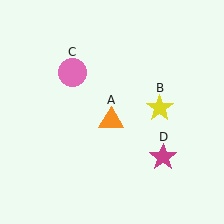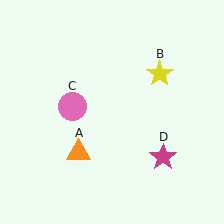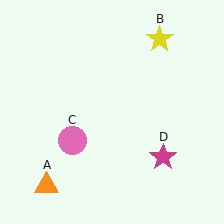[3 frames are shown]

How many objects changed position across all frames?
3 objects changed position: orange triangle (object A), yellow star (object B), pink circle (object C).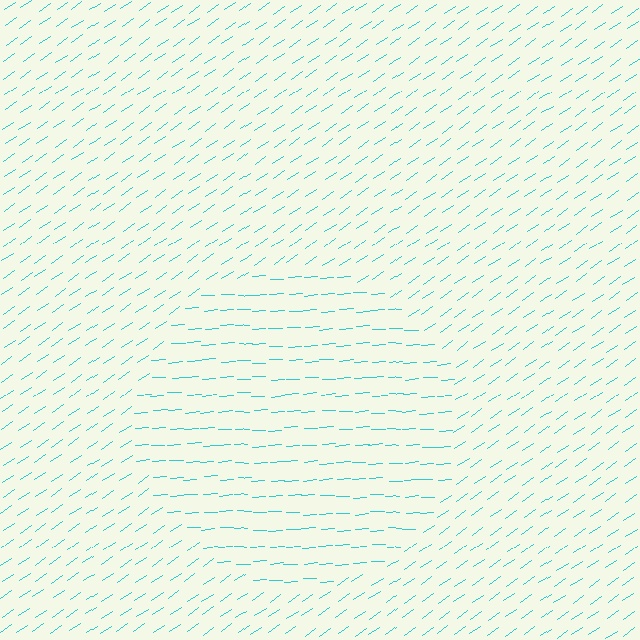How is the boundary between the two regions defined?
The boundary is defined purely by a change in line orientation (approximately 31 degrees difference). All lines are the same color and thickness.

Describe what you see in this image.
The image is filled with small cyan line segments. A circle region in the image has lines oriented differently from the surrounding lines, creating a visible texture boundary.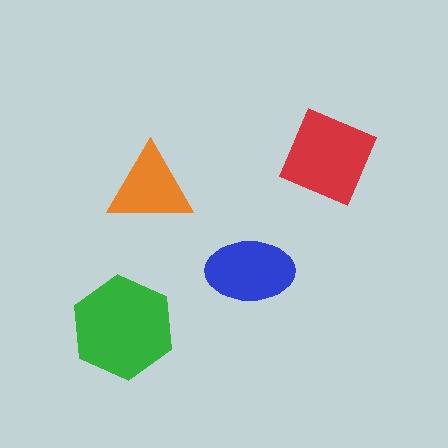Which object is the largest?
The green hexagon.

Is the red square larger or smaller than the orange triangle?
Larger.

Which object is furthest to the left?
The green hexagon is leftmost.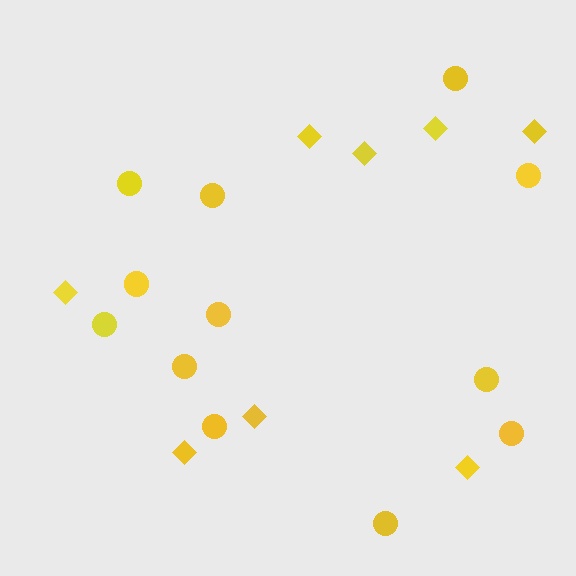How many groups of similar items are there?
There are 2 groups: one group of diamonds (8) and one group of circles (12).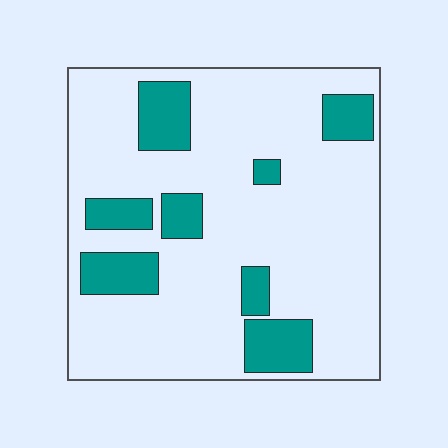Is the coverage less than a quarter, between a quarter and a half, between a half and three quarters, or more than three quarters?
Less than a quarter.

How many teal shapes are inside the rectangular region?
8.